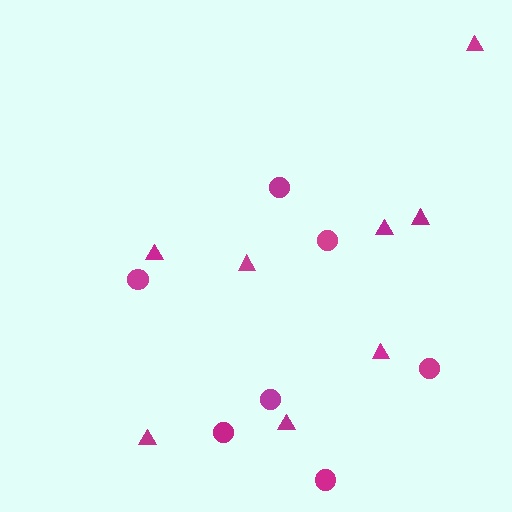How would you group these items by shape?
There are 2 groups: one group of triangles (8) and one group of circles (7).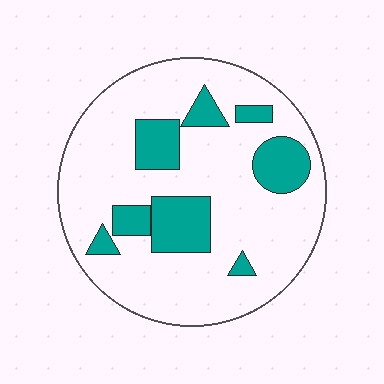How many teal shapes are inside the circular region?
8.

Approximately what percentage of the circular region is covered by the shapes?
Approximately 20%.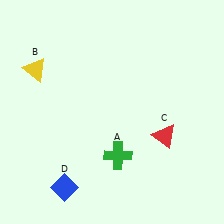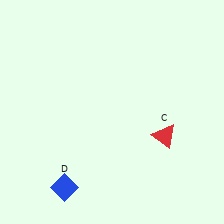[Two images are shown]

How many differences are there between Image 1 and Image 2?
There are 2 differences between the two images.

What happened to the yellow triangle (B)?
The yellow triangle (B) was removed in Image 2. It was in the top-left area of Image 1.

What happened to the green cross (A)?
The green cross (A) was removed in Image 2. It was in the bottom-right area of Image 1.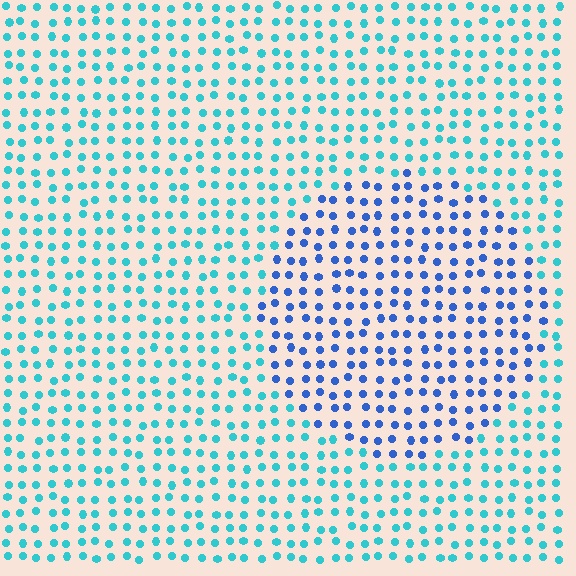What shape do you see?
I see a circle.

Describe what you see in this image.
The image is filled with small cyan elements in a uniform arrangement. A circle-shaped region is visible where the elements are tinted to a slightly different hue, forming a subtle color boundary.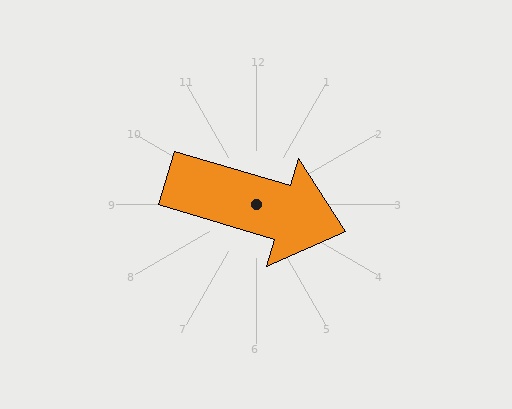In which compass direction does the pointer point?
East.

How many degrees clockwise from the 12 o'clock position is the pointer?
Approximately 107 degrees.